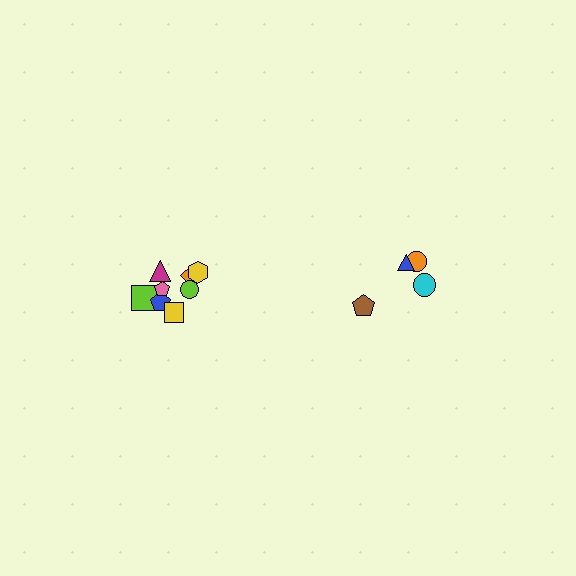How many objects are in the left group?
There are 8 objects.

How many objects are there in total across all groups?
There are 12 objects.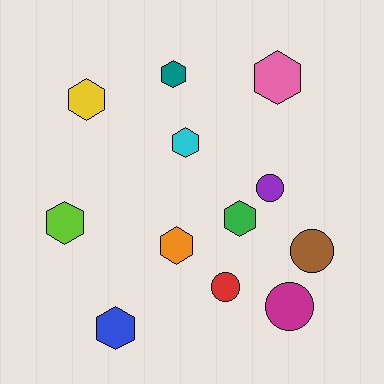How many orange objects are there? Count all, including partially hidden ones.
There is 1 orange object.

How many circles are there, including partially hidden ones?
There are 4 circles.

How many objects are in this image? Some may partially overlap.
There are 12 objects.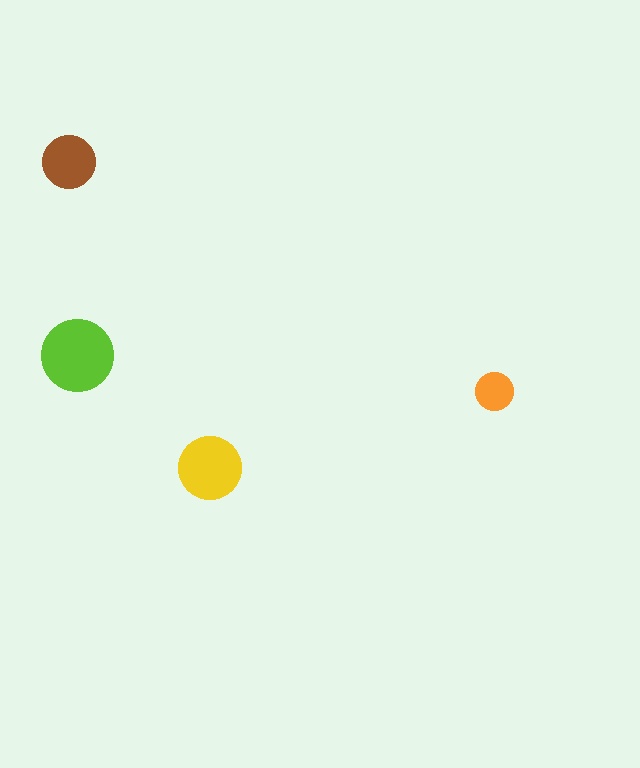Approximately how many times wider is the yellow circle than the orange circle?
About 1.5 times wider.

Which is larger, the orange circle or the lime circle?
The lime one.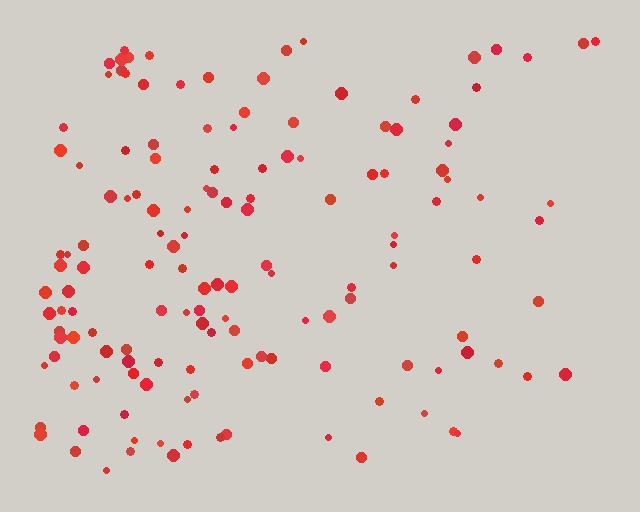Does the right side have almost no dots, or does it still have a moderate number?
Still a moderate number, just noticeably fewer than the left.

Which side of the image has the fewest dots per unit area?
The right.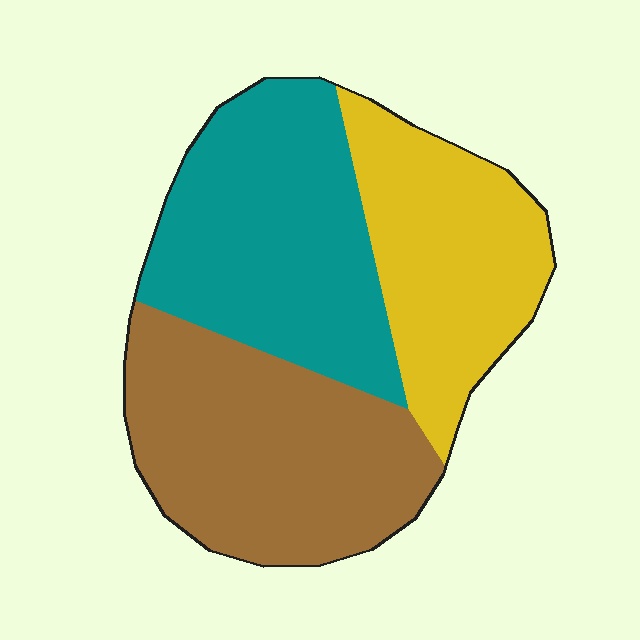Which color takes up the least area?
Yellow, at roughly 30%.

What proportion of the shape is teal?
Teal takes up about one third (1/3) of the shape.